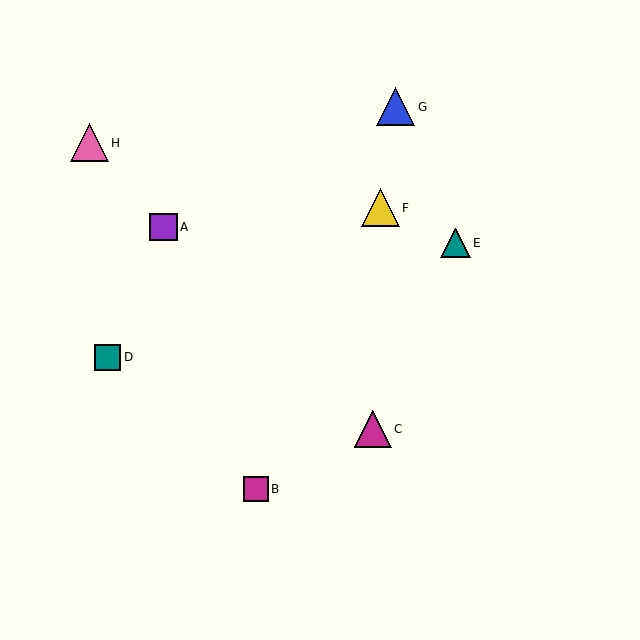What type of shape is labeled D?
Shape D is a teal square.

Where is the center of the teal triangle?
The center of the teal triangle is at (456, 243).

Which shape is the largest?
The pink triangle (labeled H) is the largest.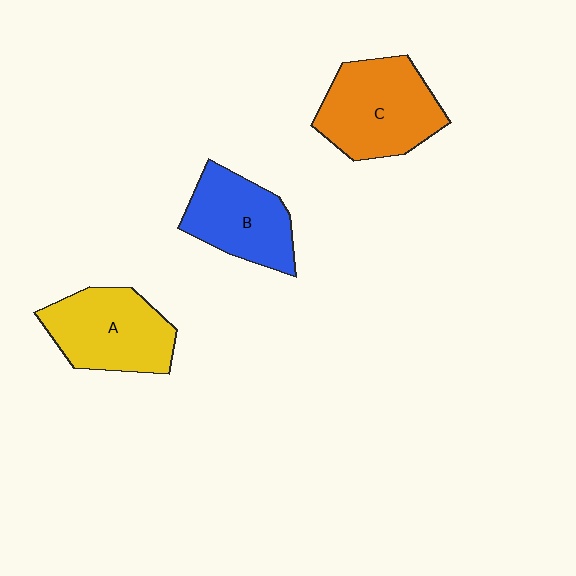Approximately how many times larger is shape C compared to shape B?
Approximately 1.3 times.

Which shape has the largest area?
Shape C (orange).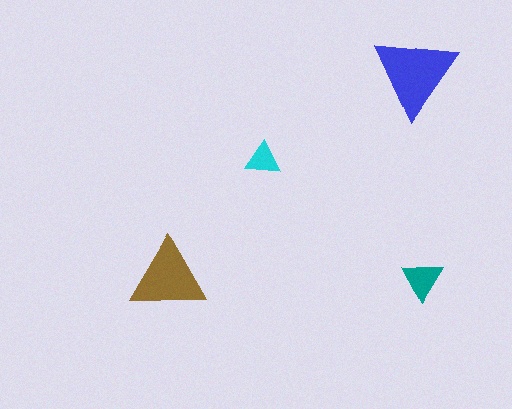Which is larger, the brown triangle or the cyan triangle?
The brown one.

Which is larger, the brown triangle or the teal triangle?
The brown one.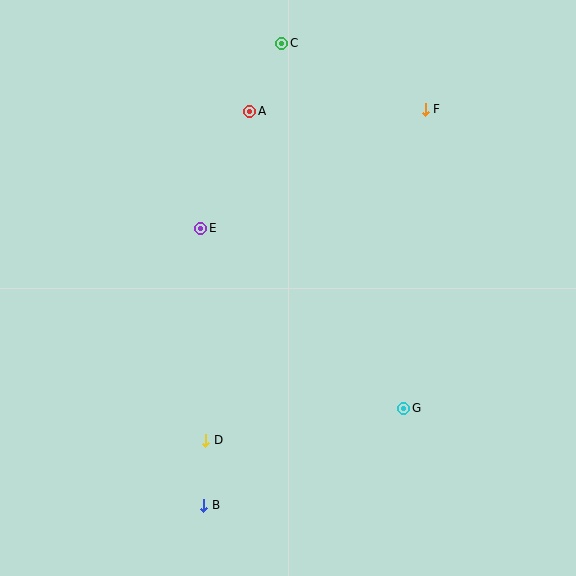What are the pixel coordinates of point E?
Point E is at (201, 228).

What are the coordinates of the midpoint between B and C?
The midpoint between B and C is at (243, 274).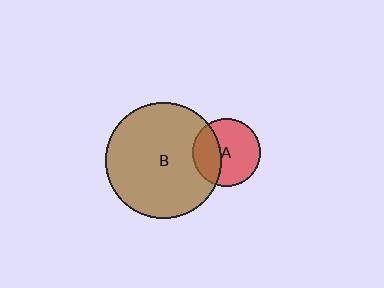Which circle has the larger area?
Circle B (brown).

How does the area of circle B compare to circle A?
Approximately 2.9 times.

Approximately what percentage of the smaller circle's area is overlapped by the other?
Approximately 35%.